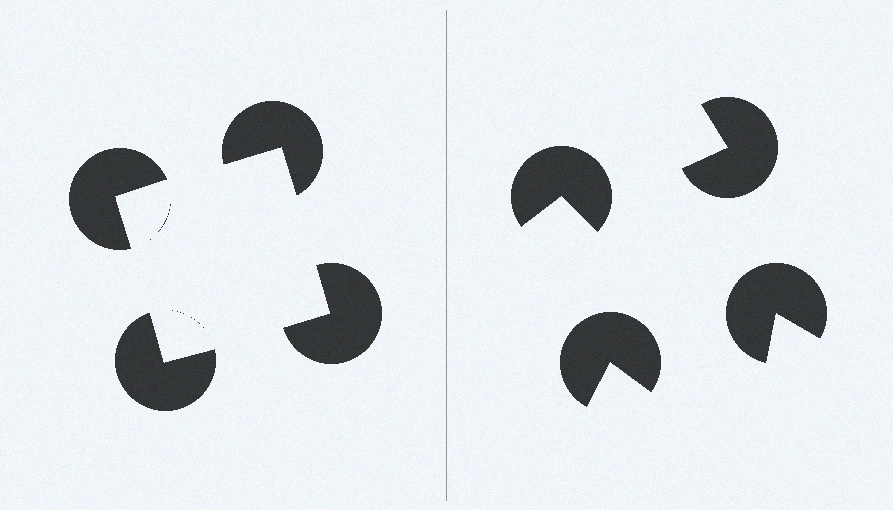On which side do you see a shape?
An illusory square appears on the left side. On the right side the wedge cuts are rotated, so no coherent shape forms.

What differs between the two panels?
The pac-man discs are positioned identically on both sides; only the wedge orientations differ. On the left they align to a square; on the right they are misaligned.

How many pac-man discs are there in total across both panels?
8 — 4 on each side.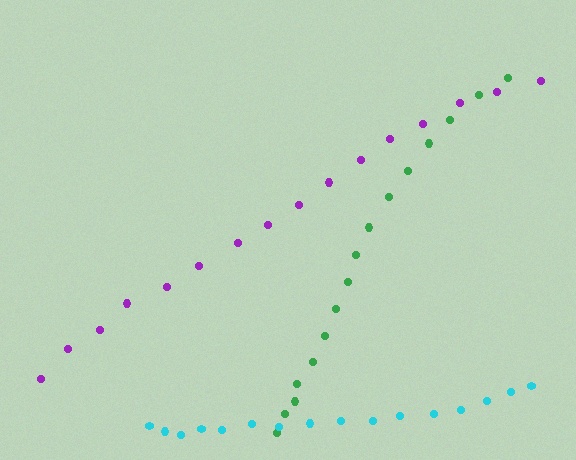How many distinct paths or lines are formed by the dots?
There are 3 distinct paths.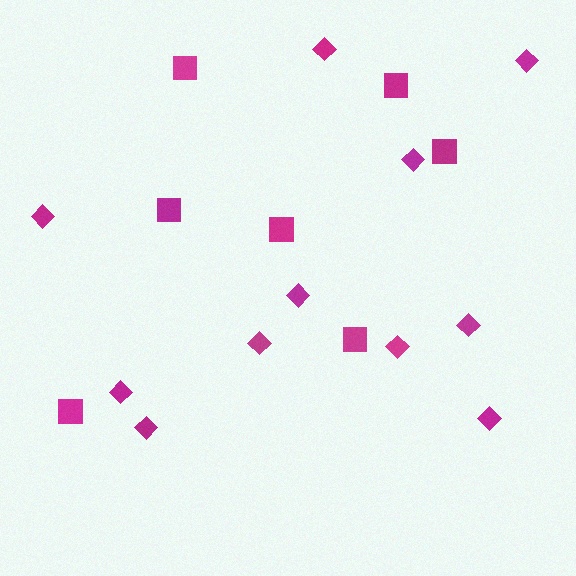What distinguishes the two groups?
There are 2 groups: one group of squares (7) and one group of diamonds (11).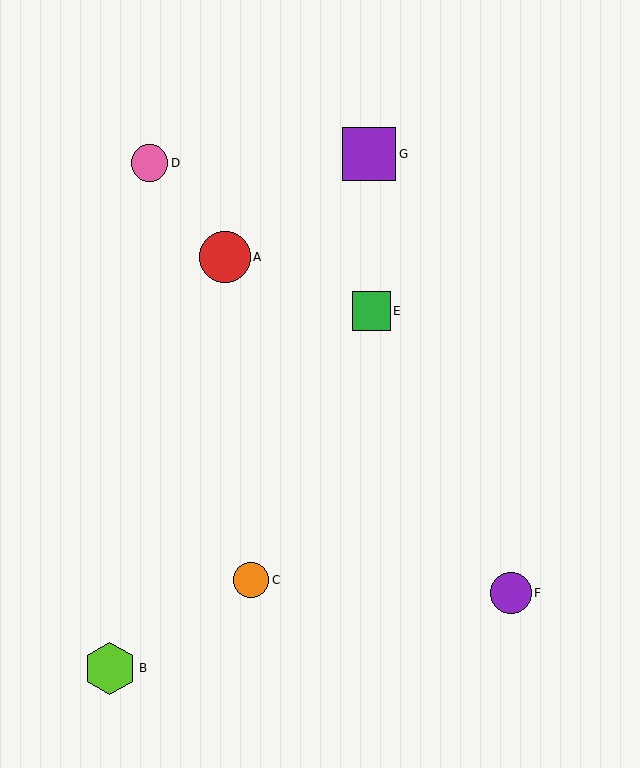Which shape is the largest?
The purple square (labeled G) is the largest.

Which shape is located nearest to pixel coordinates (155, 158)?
The pink circle (labeled D) at (150, 163) is nearest to that location.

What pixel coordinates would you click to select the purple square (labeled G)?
Click at (369, 154) to select the purple square G.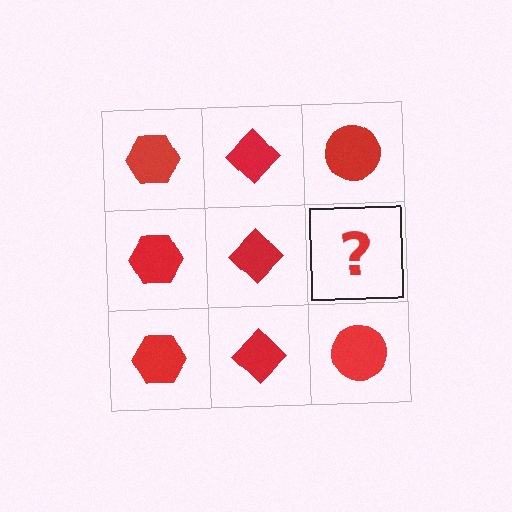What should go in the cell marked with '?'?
The missing cell should contain a red circle.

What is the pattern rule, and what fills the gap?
The rule is that each column has a consistent shape. The gap should be filled with a red circle.